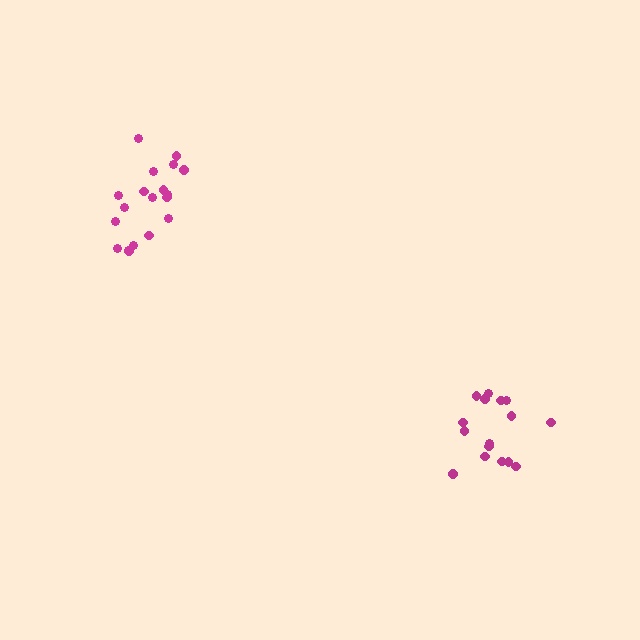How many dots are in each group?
Group 1: 16 dots, Group 2: 19 dots (35 total).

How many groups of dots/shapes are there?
There are 2 groups.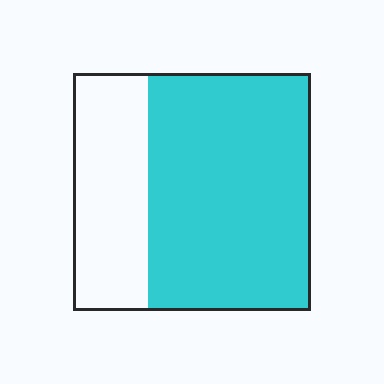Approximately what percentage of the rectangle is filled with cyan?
Approximately 70%.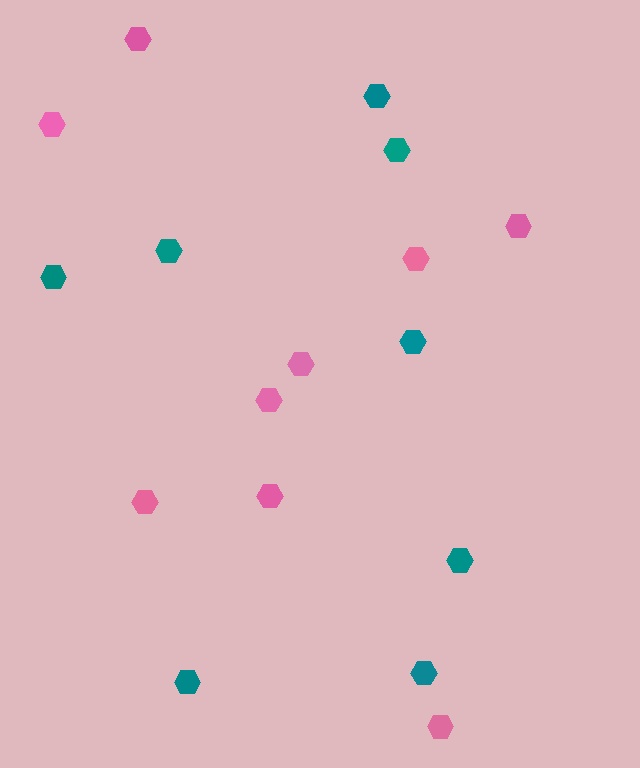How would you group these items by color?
There are 2 groups: one group of teal hexagons (8) and one group of pink hexagons (9).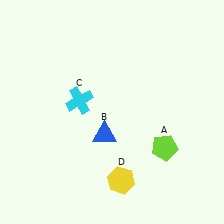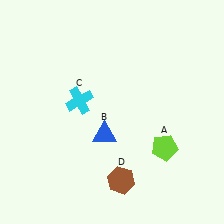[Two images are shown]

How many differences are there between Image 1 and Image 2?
There is 1 difference between the two images.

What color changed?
The hexagon (D) changed from yellow in Image 1 to brown in Image 2.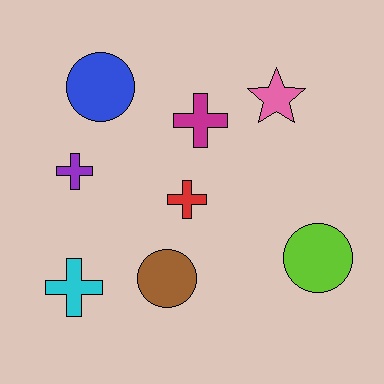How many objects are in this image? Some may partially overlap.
There are 8 objects.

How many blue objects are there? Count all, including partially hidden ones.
There is 1 blue object.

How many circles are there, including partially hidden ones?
There are 3 circles.